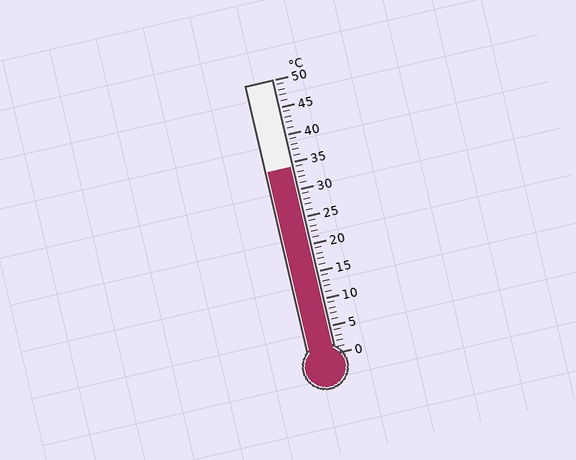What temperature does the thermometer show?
The thermometer shows approximately 34°C.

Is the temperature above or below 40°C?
The temperature is below 40°C.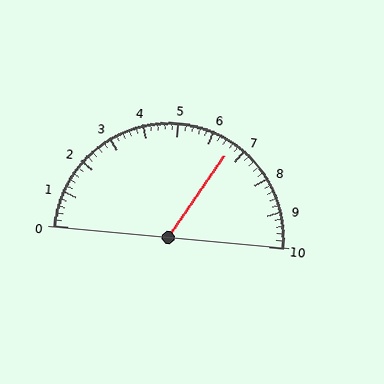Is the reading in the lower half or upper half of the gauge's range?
The reading is in the upper half of the range (0 to 10).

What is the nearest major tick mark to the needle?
The nearest major tick mark is 7.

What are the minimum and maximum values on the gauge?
The gauge ranges from 0 to 10.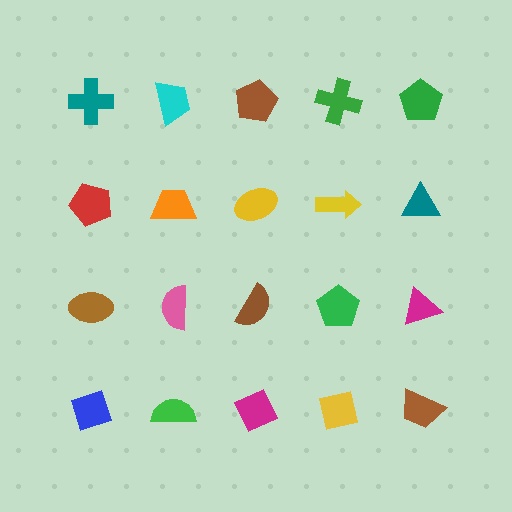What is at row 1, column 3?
A brown pentagon.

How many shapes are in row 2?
5 shapes.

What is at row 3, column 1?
A brown ellipse.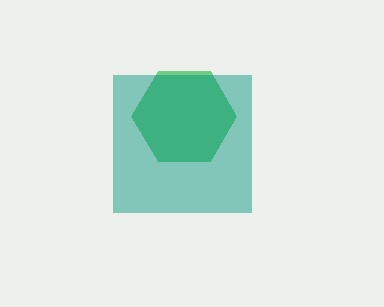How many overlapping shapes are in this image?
There are 2 overlapping shapes in the image.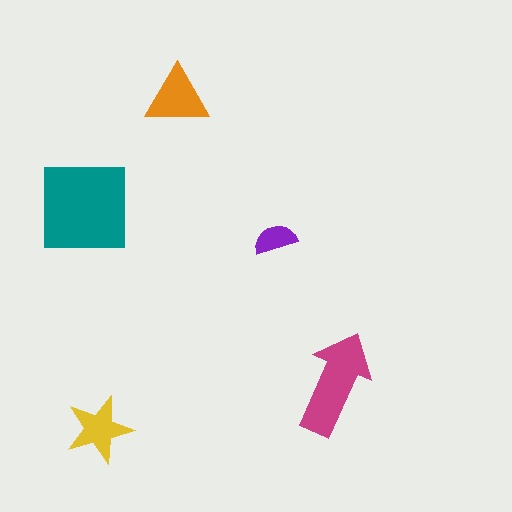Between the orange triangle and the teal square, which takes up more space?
The teal square.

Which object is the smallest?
The purple semicircle.